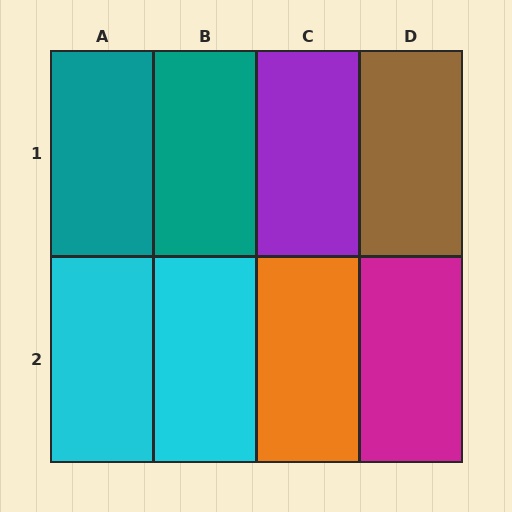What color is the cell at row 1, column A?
Teal.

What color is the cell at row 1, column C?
Purple.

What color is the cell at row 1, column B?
Teal.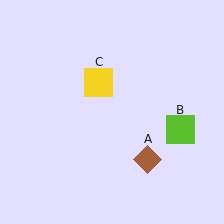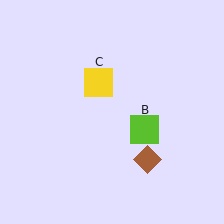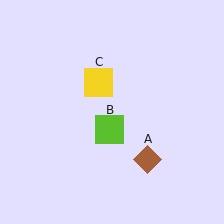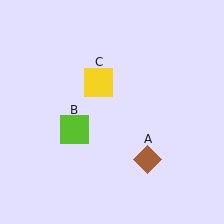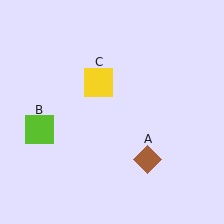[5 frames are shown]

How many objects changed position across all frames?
1 object changed position: lime square (object B).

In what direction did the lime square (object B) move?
The lime square (object B) moved left.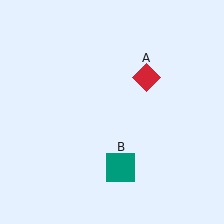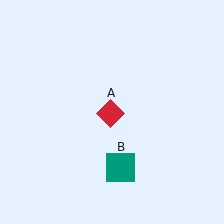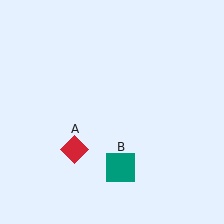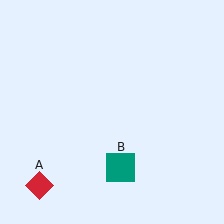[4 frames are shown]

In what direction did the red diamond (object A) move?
The red diamond (object A) moved down and to the left.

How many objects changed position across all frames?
1 object changed position: red diamond (object A).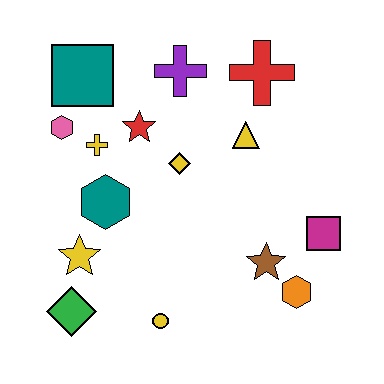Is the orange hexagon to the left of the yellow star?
No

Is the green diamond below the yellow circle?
No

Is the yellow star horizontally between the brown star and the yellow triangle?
No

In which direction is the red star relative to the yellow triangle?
The red star is to the left of the yellow triangle.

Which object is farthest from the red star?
The orange hexagon is farthest from the red star.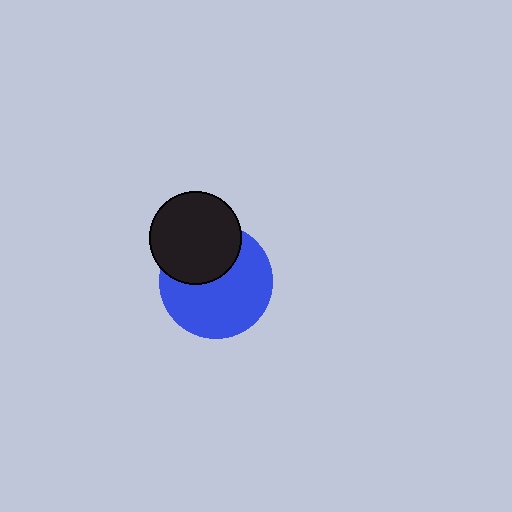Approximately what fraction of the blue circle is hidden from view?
Roughly 35% of the blue circle is hidden behind the black circle.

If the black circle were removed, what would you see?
You would see the complete blue circle.